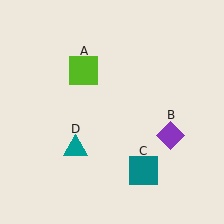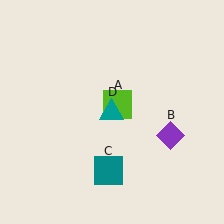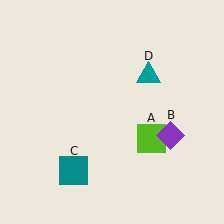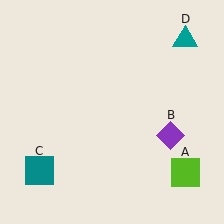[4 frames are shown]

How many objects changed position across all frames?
3 objects changed position: lime square (object A), teal square (object C), teal triangle (object D).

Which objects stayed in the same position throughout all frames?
Purple diamond (object B) remained stationary.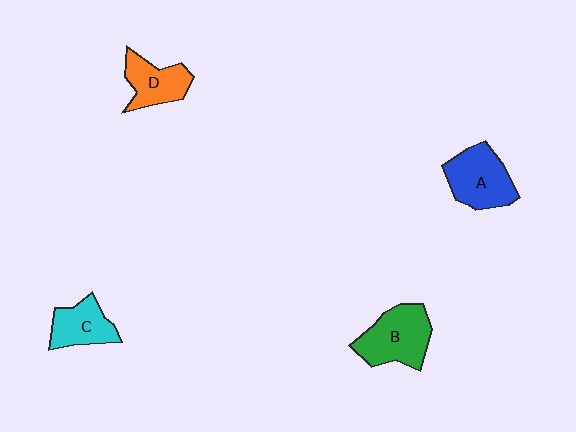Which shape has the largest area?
Shape B (green).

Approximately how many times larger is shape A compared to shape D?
Approximately 1.3 times.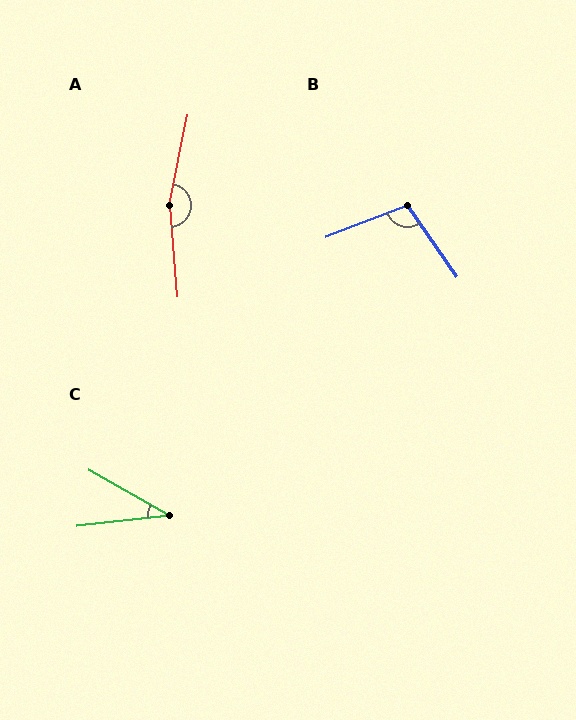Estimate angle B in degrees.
Approximately 103 degrees.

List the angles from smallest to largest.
C (36°), B (103°), A (164°).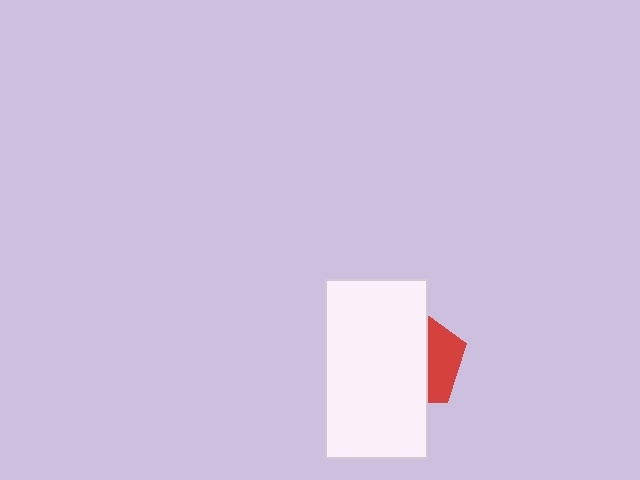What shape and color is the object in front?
The object in front is a white rectangle.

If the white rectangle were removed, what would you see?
You would see the complete red pentagon.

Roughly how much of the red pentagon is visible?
A small part of it is visible (roughly 34%).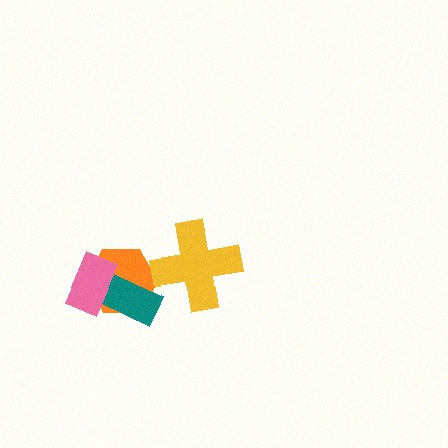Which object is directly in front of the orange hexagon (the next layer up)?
The teal rectangle is directly in front of the orange hexagon.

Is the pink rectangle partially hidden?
No, no other shape covers it.